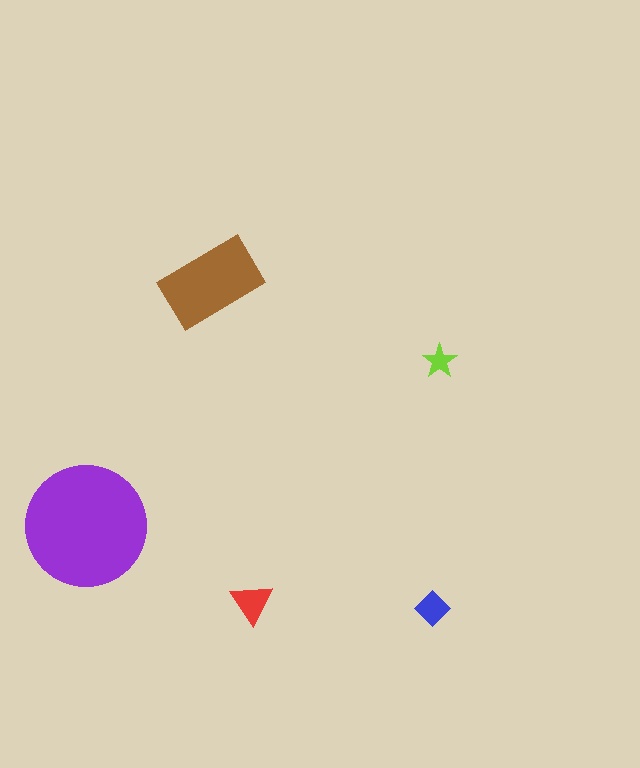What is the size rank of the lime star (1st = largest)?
5th.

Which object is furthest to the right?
The lime star is rightmost.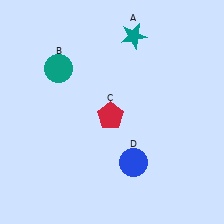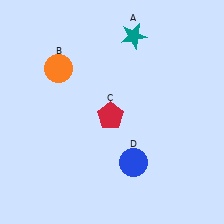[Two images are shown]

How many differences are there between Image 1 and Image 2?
There is 1 difference between the two images.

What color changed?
The circle (B) changed from teal in Image 1 to orange in Image 2.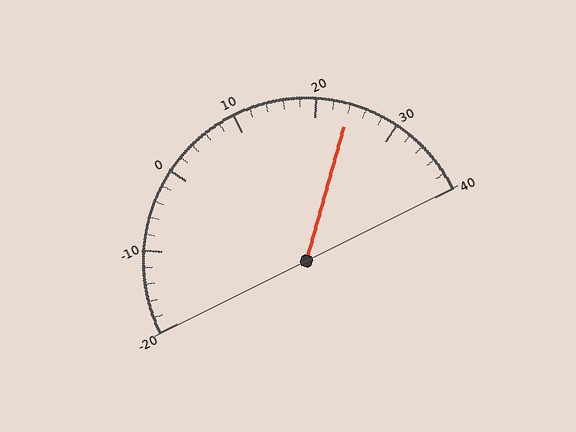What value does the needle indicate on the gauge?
The needle indicates approximately 24.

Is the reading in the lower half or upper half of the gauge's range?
The reading is in the upper half of the range (-20 to 40).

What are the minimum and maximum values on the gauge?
The gauge ranges from -20 to 40.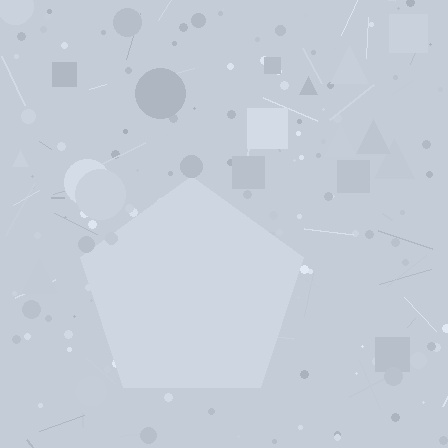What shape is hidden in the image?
A pentagon is hidden in the image.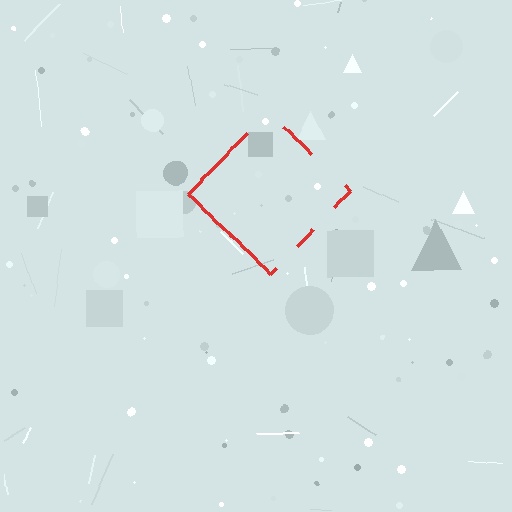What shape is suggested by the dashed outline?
The dashed outline suggests a diamond.